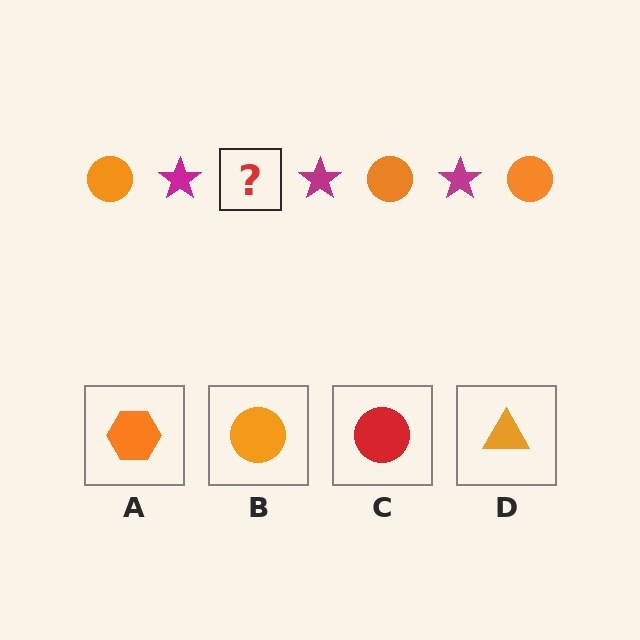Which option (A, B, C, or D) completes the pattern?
B.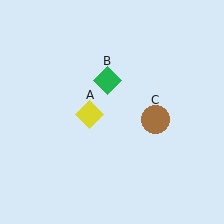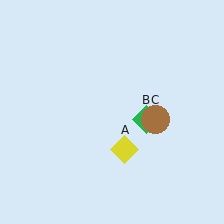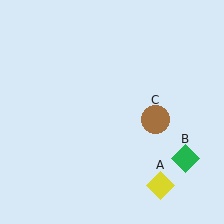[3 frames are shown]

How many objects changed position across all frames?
2 objects changed position: yellow diamond (object A), green diamond (object B).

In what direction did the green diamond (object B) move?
The green diamond (object B) moved down and to the right.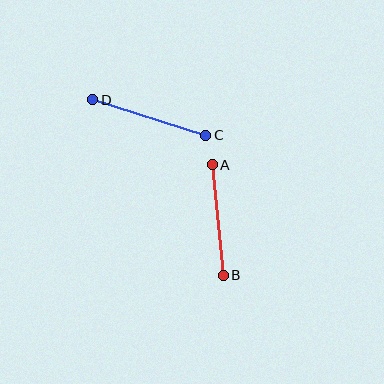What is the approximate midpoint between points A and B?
The midpoint is at approximately (218, 220) pixels.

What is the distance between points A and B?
The distance is approximately 111 pixels.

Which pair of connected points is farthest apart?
Points C and D are farthest apart.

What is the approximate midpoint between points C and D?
The midpoint is at approximately (149, 118) pixels.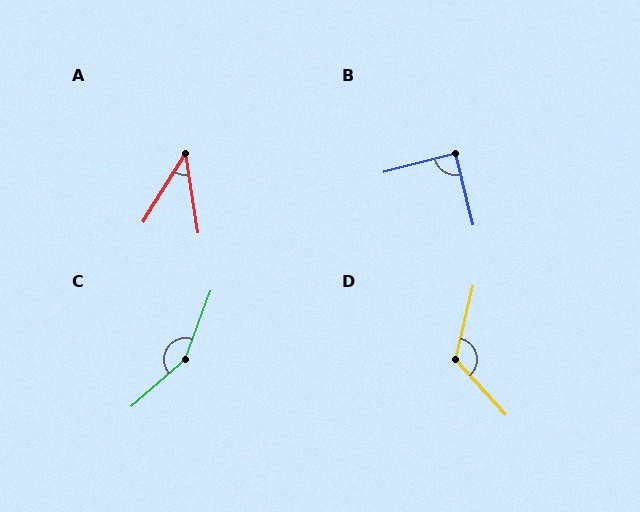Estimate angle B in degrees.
Approximately 90 degrees.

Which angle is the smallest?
A, at approximately 41 degrees.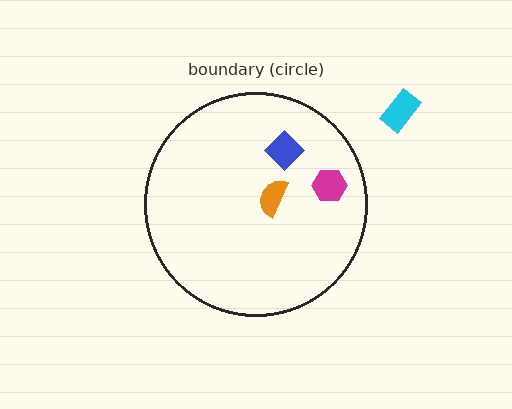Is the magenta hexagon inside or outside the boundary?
Inside.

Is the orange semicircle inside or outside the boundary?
Inside.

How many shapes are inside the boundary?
3 inside, 1 outside.